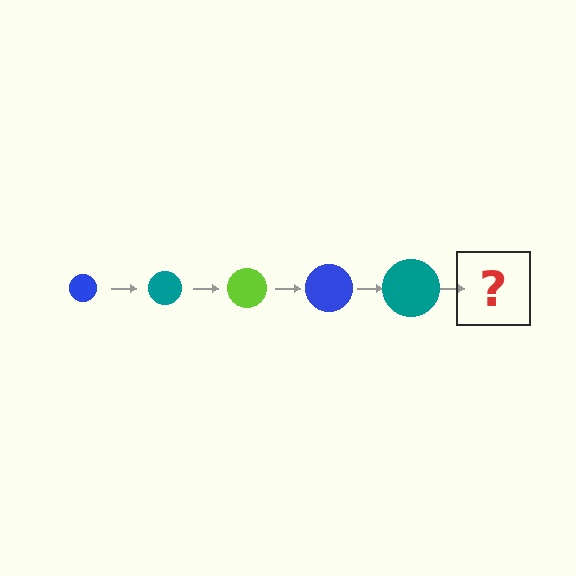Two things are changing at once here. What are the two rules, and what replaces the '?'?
The two rules are that the circle grows larger each step and the color cycles through blue, teal, and lime. The '?' should be a lime circle, larger than the previous one.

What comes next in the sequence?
The next element should be a lime circle, larger than the previous one.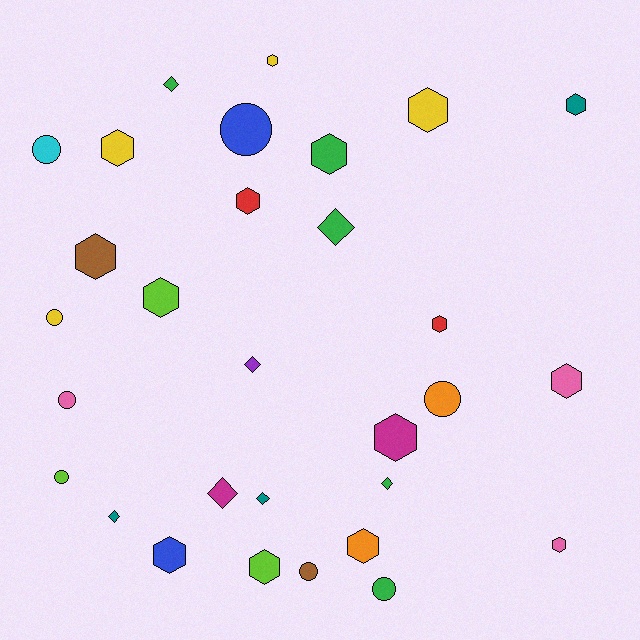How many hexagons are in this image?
There are 15 hexagons.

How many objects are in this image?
There are 30 objects.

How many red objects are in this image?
There are 2 red objects.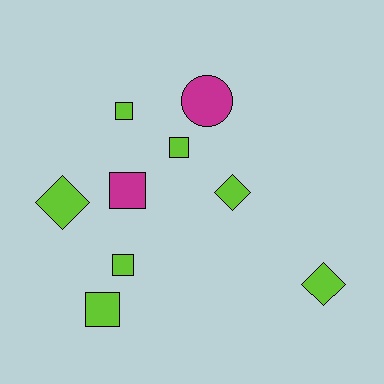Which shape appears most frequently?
Square, with 5 objects.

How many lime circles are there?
There are no lime circles.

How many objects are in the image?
There are 9 objects.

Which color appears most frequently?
Lime, with 7 objects.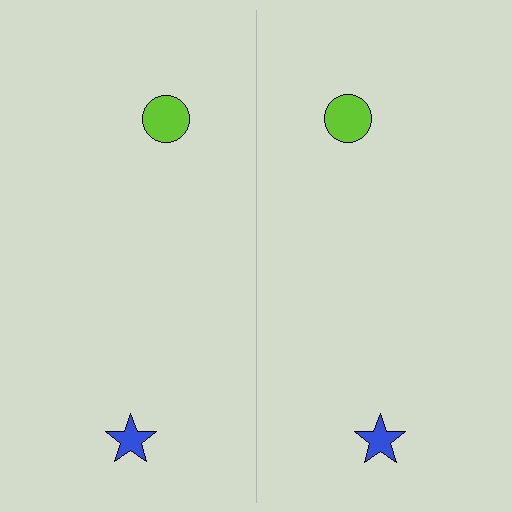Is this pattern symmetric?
Yes, this pattern has bilateral (reflection) symmetry.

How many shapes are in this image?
There are 4 shapes in this image.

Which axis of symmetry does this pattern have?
The pattern has a vertical axis of symmetry running through the center of the image.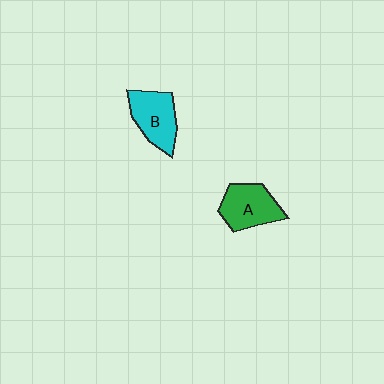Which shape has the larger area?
Shape B (cyan).